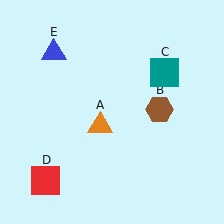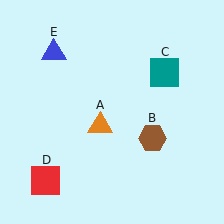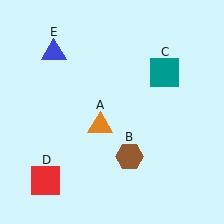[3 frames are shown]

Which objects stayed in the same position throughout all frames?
Orange triangle (object A) and teal square (object C) and red square (object D) and blue triangle (object E) remained stationary.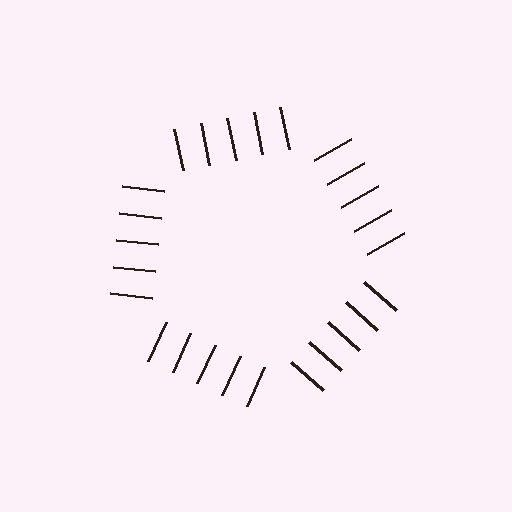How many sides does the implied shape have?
5 sides — the line-ends trace a pentagon.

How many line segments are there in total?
25 — 5 along each of the 5 edges.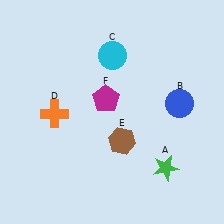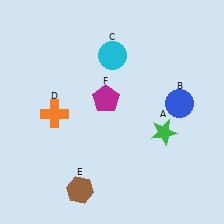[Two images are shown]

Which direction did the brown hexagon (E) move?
The brown hexagon (E) moved down.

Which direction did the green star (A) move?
The green star (A) moved up.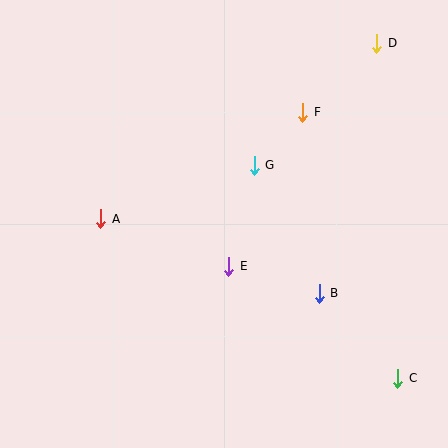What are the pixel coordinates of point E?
Point E is at (229, 266).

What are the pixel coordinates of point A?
Point A is at (101, 219).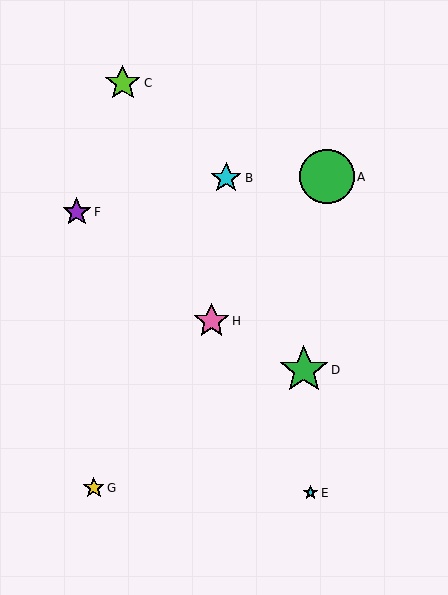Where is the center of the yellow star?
The center of the yellow star is at (94, 488).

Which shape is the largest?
The green circle (labeled A) is the largest.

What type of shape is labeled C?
Shape C is a lime star.